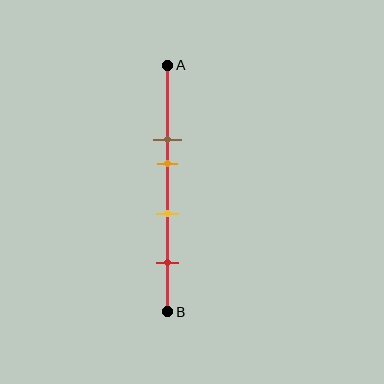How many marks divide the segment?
There are 4 marks dividing the segment.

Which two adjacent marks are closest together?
The brown and orange marks are the closest adjacent pair.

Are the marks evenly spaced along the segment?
No, the marks are not evenly spaced.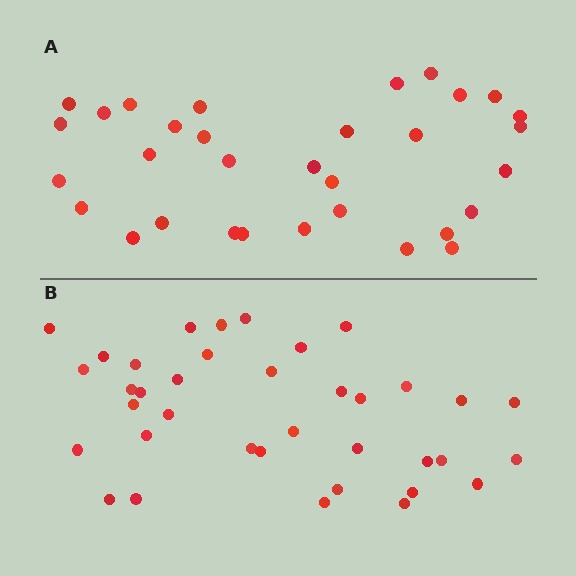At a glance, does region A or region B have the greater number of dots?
Region B (the bottom region) has more dots.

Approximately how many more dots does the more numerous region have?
Region B has about 5 more dots than region A.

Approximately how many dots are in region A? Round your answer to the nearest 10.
About 30 dots. (The exact count is 32, which rounds to 30.)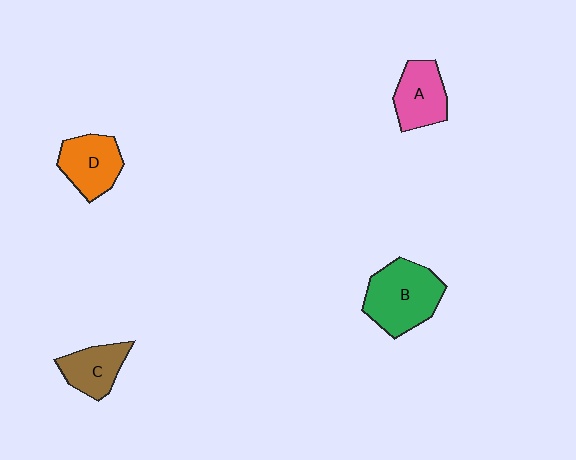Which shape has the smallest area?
Shape C (brown).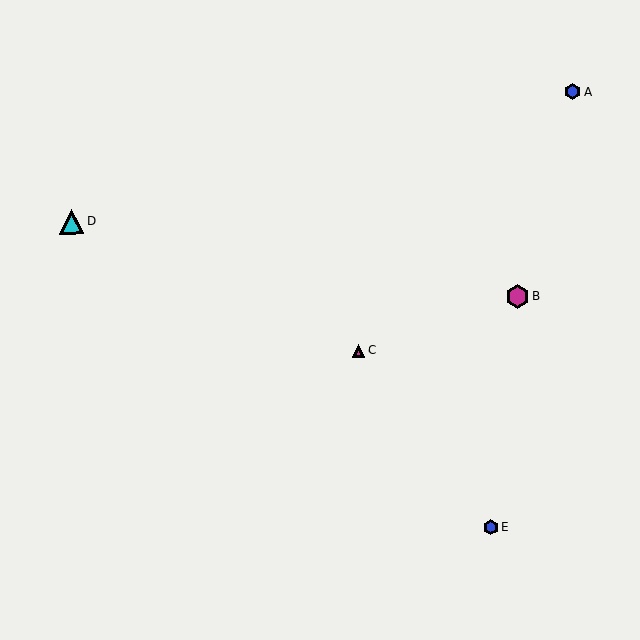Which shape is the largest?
The cyan triangle (labeled D) is the largest.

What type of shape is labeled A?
Shape A is a blue hexagon.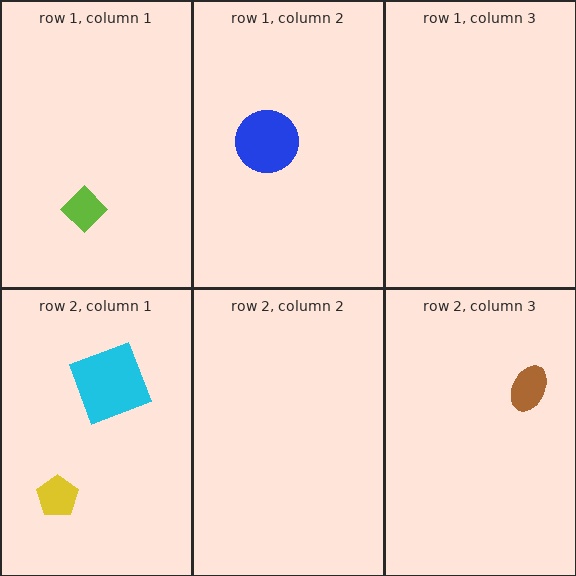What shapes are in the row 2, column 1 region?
The yellow pentagon, the cyan square.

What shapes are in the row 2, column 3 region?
The brown ellipse.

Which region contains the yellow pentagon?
The row 2, column 1 region.